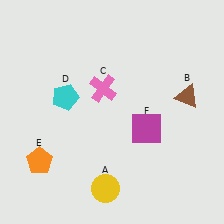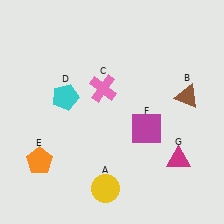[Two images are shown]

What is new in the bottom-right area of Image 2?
A magenta triangle (G) was added in the bottom-right area of Image 2.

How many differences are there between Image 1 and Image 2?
There is 1 difference between the two images.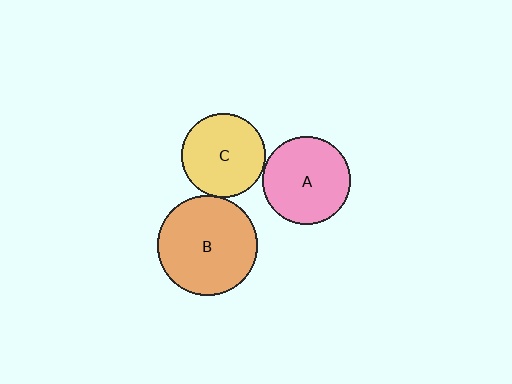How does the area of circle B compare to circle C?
Approximately 1.4 times.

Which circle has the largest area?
Circle B (orange).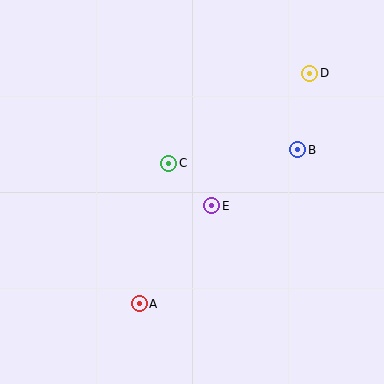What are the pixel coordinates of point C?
Point C is at (169, 163).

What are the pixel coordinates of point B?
Point B is at (298, 150).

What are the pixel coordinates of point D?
Point D is at (310, 73).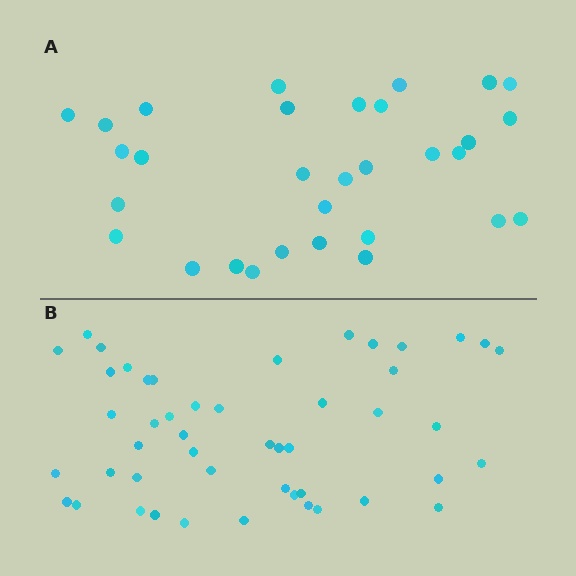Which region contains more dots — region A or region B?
Region B (the bottom region) has more dots.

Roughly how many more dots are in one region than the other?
Region B has approximately 15 more dots than region A.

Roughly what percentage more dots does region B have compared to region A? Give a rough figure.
About 55% more.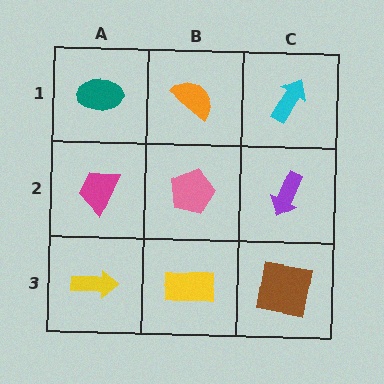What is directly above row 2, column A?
A teal ellipse.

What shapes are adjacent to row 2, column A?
A teal ellipse (row 1, column A), a yellow arrow (row 3, column A), a pink pentagon (row 2, column B).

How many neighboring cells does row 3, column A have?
2.